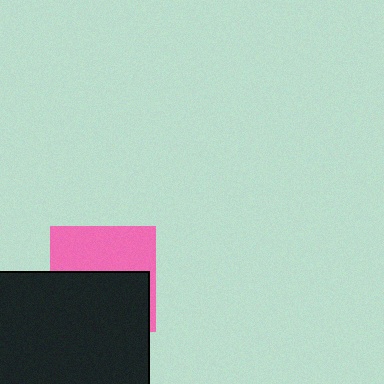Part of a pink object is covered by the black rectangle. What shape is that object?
It is a square.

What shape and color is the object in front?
The object in front is a black rectangle.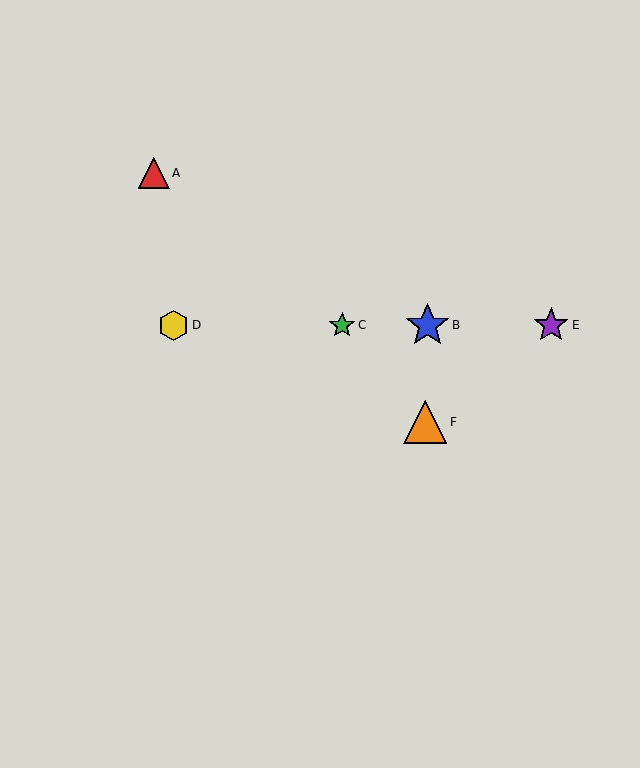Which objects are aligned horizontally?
Objects B, C, D, E are aligned horizontally.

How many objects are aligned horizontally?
4 objects (B, C, D, E) are aligned horizontally.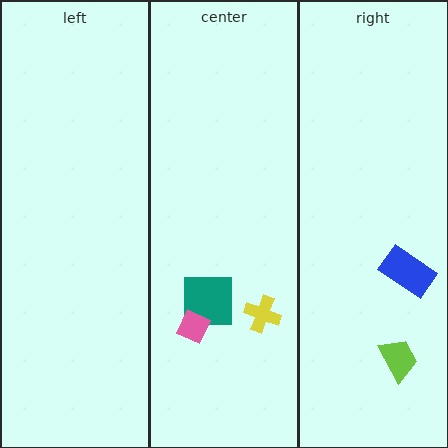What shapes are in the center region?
The yellow cross, the teal square, the pink diamond.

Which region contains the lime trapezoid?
The right region.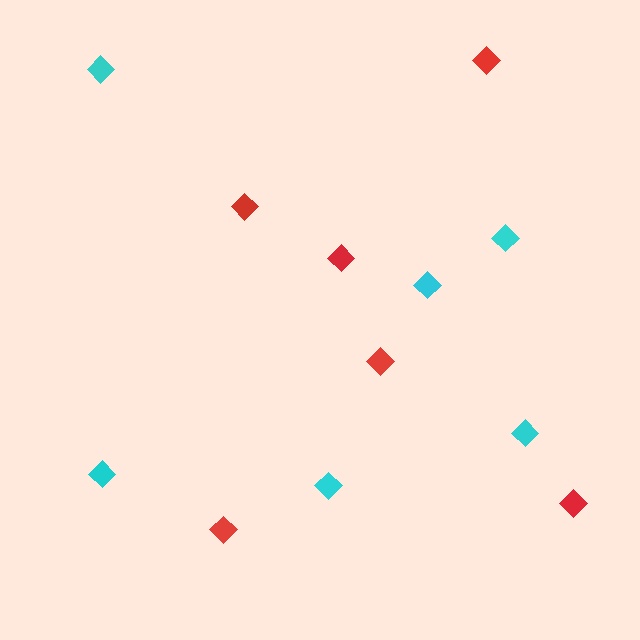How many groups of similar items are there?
There are 2 groups: one group of red diamonds (6) and one group of cyan diamonds (6).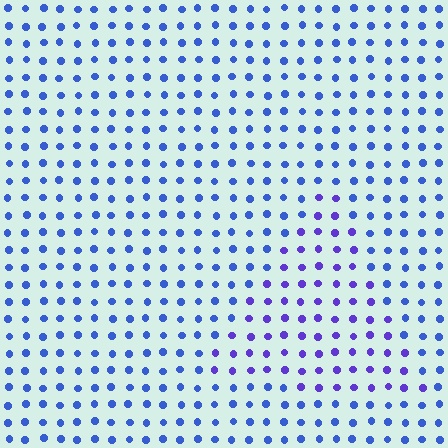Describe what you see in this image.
The image is filled with small blue elements in a uniform arrangement. A triangle-shaped region is visible where the elements are tinted to a slightly different hue, forming a subtle color boundary.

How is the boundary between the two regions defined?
The boundary is defined purely by a slight shift in hue (about 31 degrees). Spacing, size, and orientation are identical on both sides.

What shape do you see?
I see a triangle.